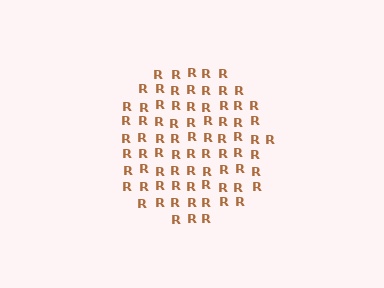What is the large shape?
The large shape is a circle.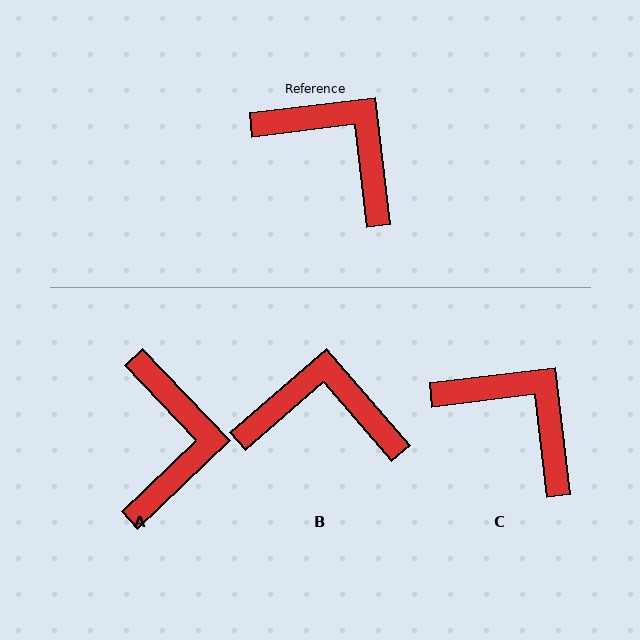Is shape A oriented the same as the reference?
No, it is off by about 53 degrees.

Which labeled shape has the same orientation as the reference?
C.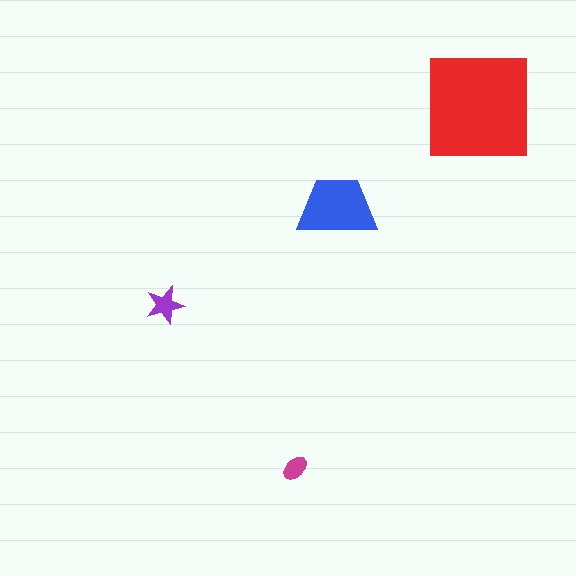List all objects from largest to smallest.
The red square, the blue trapezoid, the purple star, the magenta ellipse.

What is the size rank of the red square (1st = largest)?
1st.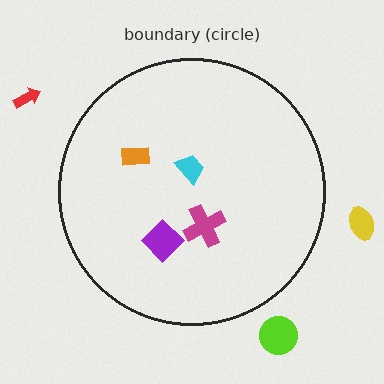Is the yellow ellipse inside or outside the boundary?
Outside.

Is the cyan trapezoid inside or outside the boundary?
Inside.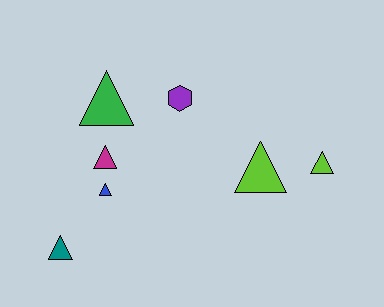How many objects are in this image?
There are 7 objects.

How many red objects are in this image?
There are no red objects.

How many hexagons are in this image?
There is 1 hexagon.